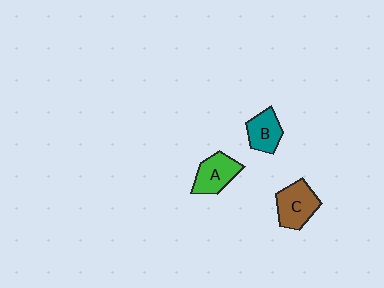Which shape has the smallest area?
Shape B (teal).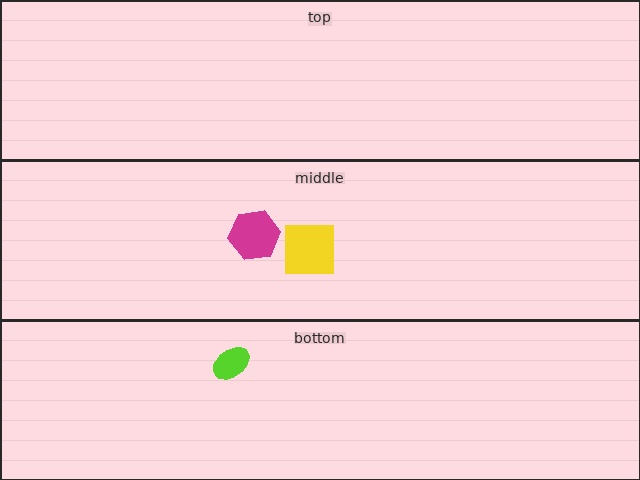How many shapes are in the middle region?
2.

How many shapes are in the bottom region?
1.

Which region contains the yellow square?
The middle region.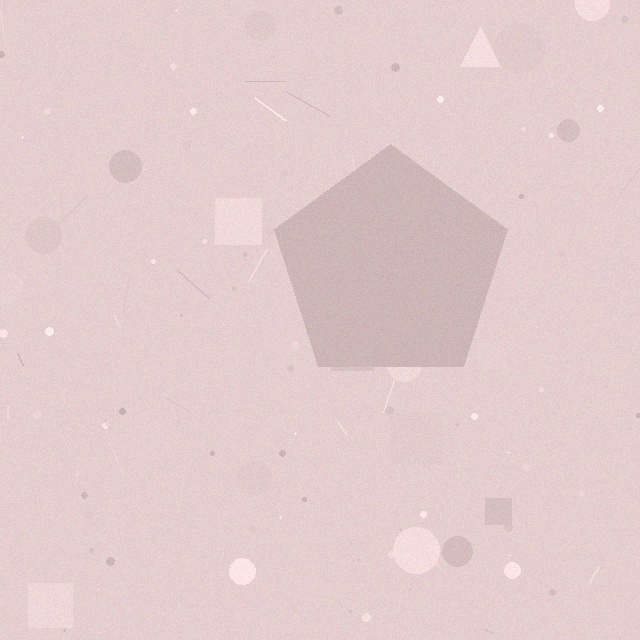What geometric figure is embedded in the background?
A pentagon is embedded in the background.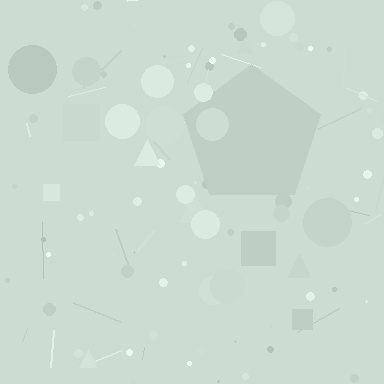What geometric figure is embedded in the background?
A pentagon is embedded in the background.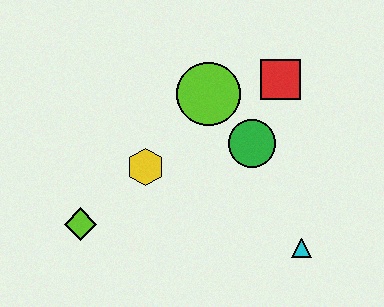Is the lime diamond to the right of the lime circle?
No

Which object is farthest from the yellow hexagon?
The cyan triangle is farthest from the yellow hexagon.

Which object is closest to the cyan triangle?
The green circle is closest to the cyan triangle.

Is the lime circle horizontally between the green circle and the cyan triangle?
No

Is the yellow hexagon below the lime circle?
Yes